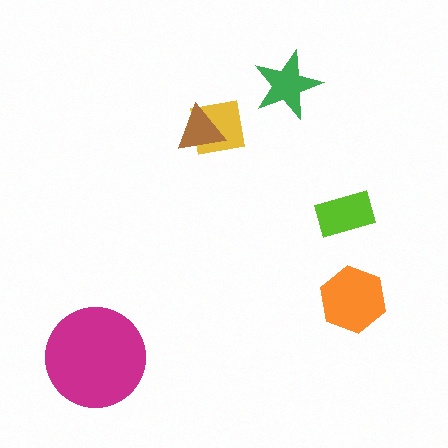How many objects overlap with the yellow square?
1 object overlaps with the yellow square.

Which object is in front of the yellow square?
The brown triangle is in front of the yellow square.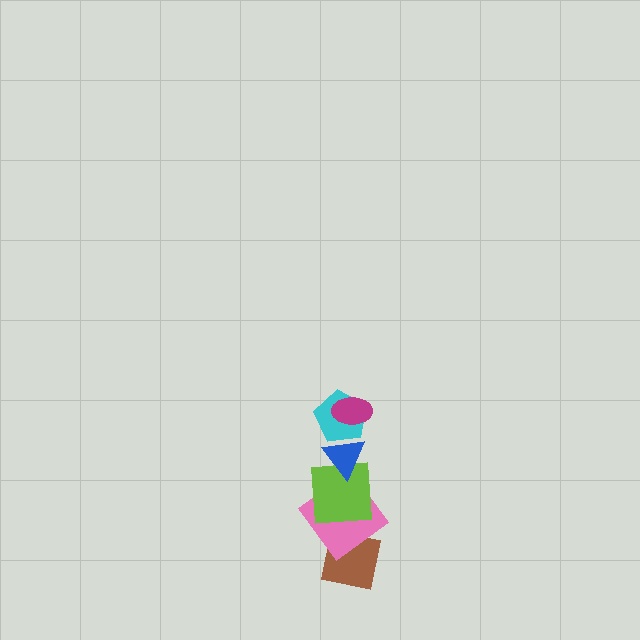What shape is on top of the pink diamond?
The lime square is on top of the pink diamond.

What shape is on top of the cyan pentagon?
The magenta ellipse is on top of the cyan pentagon.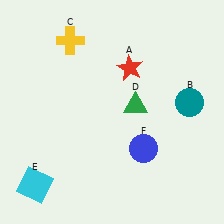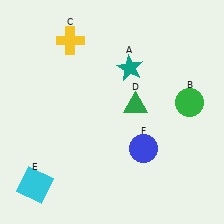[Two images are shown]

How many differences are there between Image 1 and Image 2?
There are 2 differences between the two images.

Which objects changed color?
A changed from red to teal. B changed from teal to green.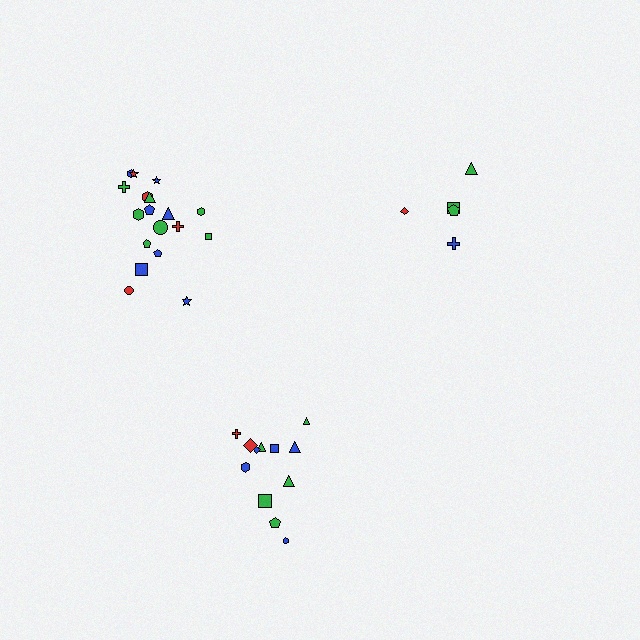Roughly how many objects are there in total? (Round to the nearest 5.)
Roughly 35 objects in total.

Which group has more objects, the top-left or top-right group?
The top-left group.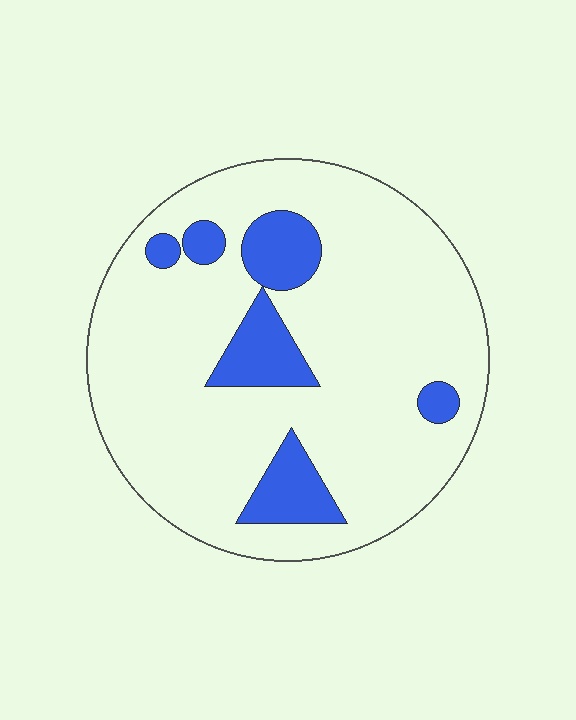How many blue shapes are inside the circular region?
6.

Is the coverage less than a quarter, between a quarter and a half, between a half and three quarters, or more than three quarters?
Less than a quarter.